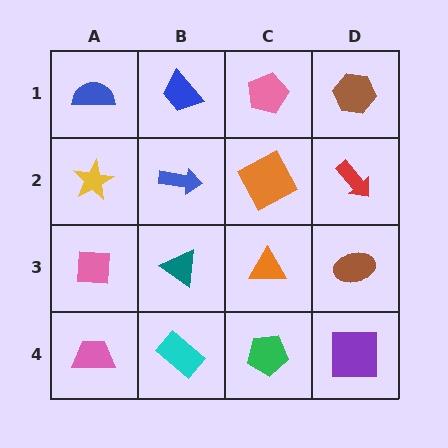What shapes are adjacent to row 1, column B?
A blue arrow (row 2, column B), a blue semicircle (row 1, column A), a pink pentagon (row 1, column C).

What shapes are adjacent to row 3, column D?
A red arrow (row 2, column D), a purple square (row 4, column D), an orange triangle (row 3, column C).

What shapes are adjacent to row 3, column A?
A yellow star (row 2, column A), a pink trapezoid (row 4, column A), a teal triangle (row 3, column B).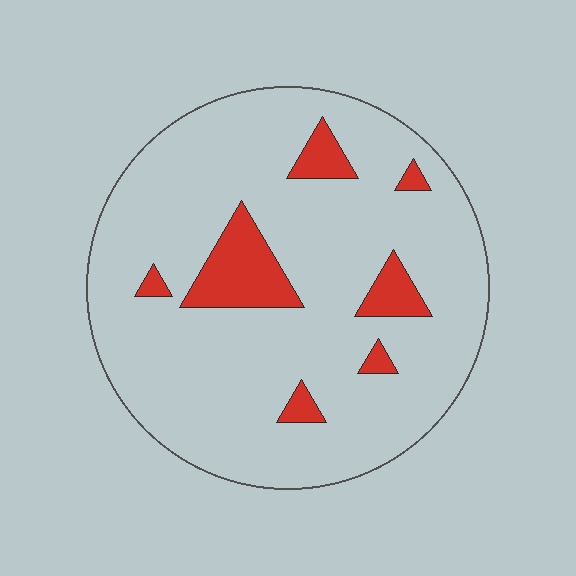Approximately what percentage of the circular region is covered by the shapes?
Approximately 10%.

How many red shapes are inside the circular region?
7.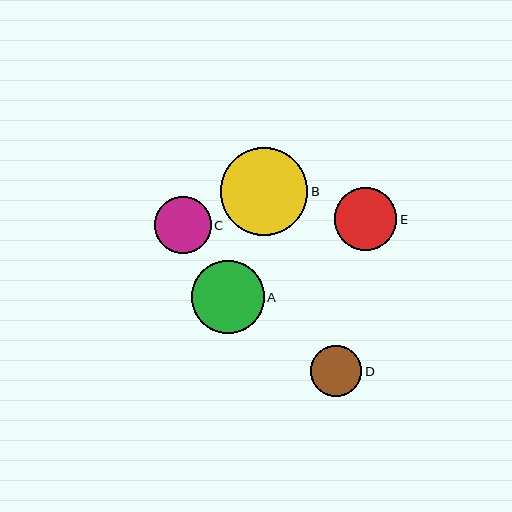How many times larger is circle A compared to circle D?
Circle A is approximately 1.4 times the size of circle D.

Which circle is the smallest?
Circle D is the smallest with a size of approximately 51 pixels.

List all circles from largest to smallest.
From largest to smallest: B, A, E, C, D.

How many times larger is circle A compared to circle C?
Circle A is approximately 1.3 times the size of circle C.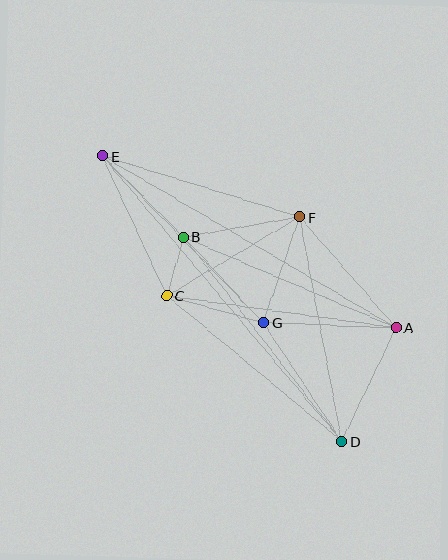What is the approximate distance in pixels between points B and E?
The distance between B and E is approximately 115 pixels.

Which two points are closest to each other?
Points B and C are closest to each other.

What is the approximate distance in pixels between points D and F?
The distance between D and F is approximately 228 pixels.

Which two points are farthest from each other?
Points D and E are farthest from each other.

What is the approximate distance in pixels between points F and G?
The distance between F and G is approximately 112 pixels.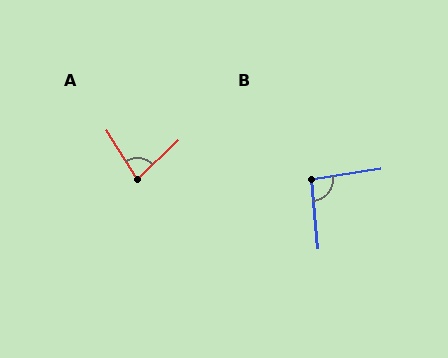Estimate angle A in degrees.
Approximately 78 degrees.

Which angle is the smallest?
A, at approximately 78 degrees.